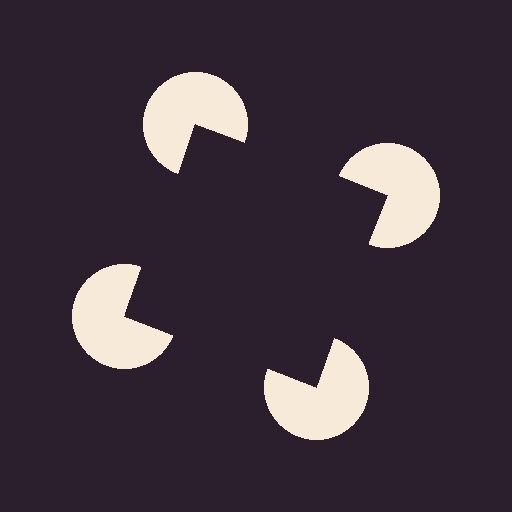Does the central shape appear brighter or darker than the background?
It typically appears slightly darker than the background, even though no actual brightness change is drawn.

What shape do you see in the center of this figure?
An illusory square — its edges are inferred from the aligned wedge cuts in the pac-man discs, not physically drawn.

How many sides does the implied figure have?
4 sides.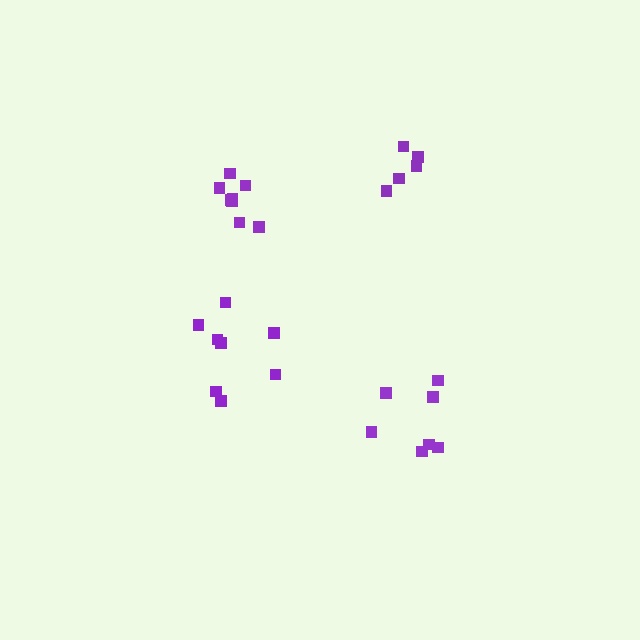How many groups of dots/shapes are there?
There are 4 groups.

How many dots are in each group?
Group 1: 8 dots, Group 2: 8 dots, Group 3: 5 dots, Group 4: 7 dots (28 total).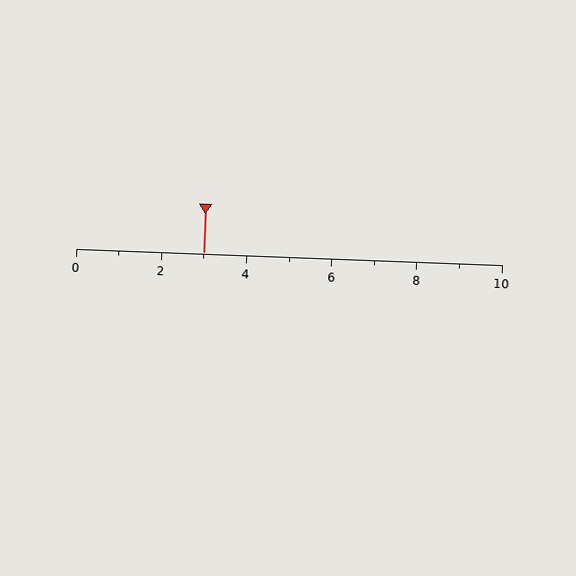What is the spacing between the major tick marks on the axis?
The major ticks are spaced 2 apart.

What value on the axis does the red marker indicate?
The marker indicates approximately 3.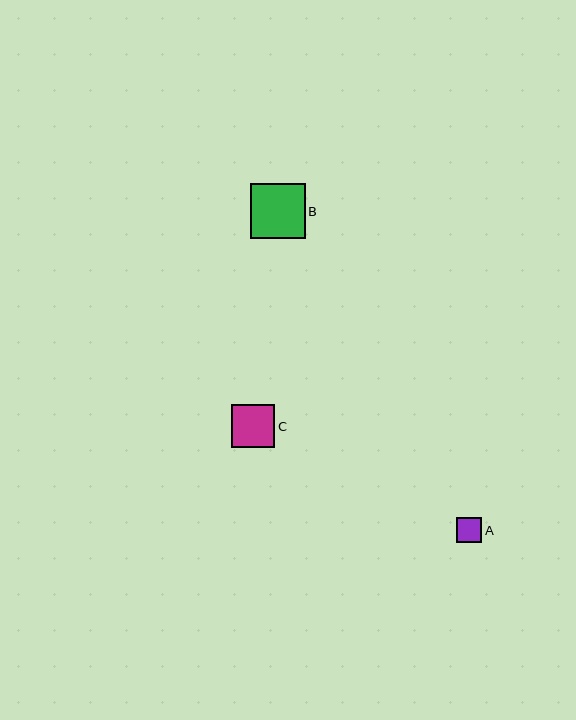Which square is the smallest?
Square A is the smallest with a size of approximately 25 pixels.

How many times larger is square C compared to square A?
Square C is approximately 1.7 times the size of square A.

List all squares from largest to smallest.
From largest to smallest: B, C, A.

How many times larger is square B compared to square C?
Square B is approximately 1.3 times the size of square C.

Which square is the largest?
Square B is the largest with a size of approximately 55 pixels.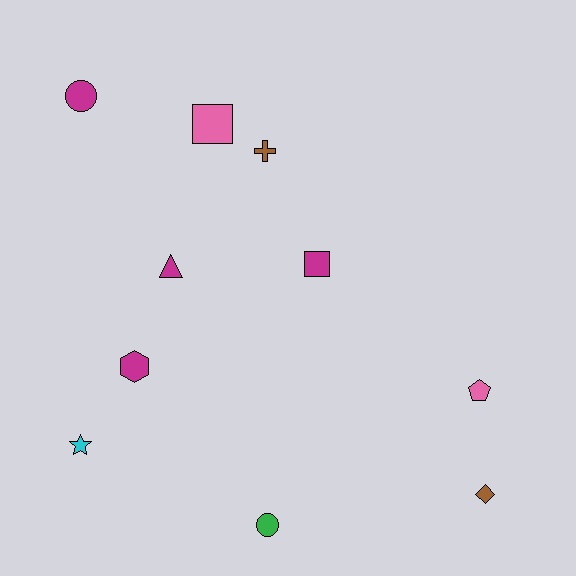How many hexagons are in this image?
There is 1 hexagon.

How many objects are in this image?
There are 10 objects.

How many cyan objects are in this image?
There is 1 cyan object.